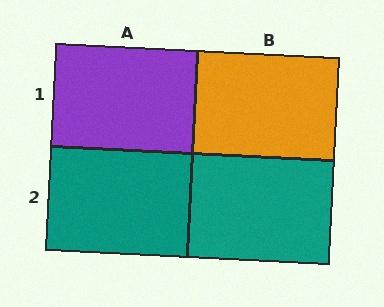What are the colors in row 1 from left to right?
Purple, orange.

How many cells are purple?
1 cell is purple.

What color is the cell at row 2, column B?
Teal.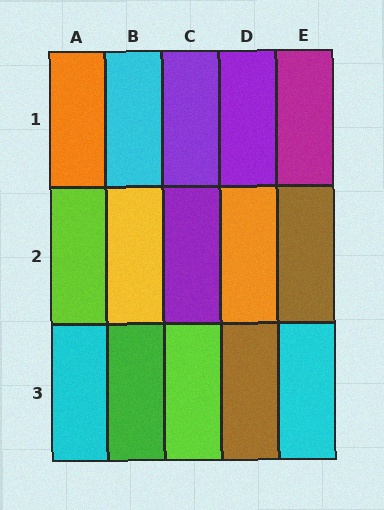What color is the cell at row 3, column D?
Brown.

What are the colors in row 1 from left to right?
Orange, cyan, purple, purple, magenta.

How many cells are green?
1 cell is green.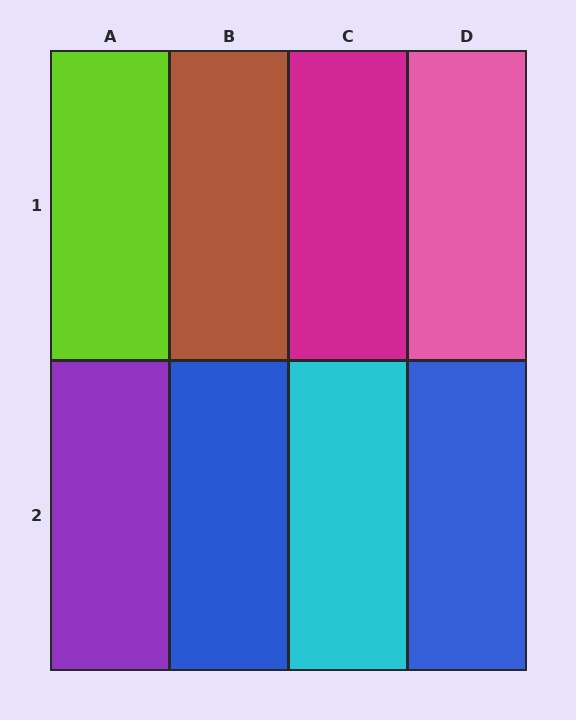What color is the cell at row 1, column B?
Brown.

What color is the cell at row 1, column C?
Magenta.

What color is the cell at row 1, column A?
Lime.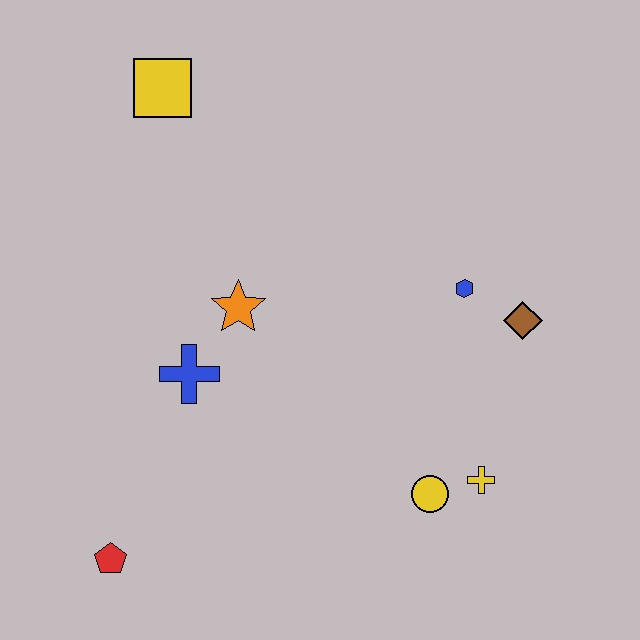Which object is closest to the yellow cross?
The yellow circle is closest to the yellow cross.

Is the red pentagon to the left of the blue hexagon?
Yes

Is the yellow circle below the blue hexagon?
Yes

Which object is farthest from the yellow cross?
The yellow square is farthest from the yellow cross.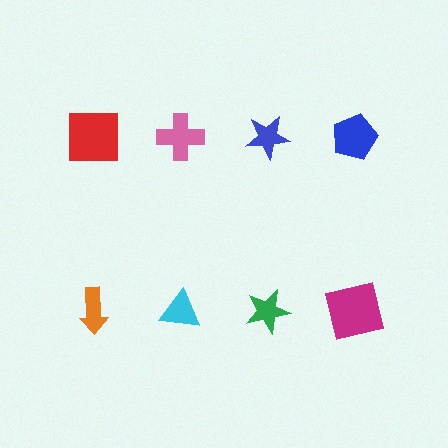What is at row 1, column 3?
A blue star.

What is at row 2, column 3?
A green star.